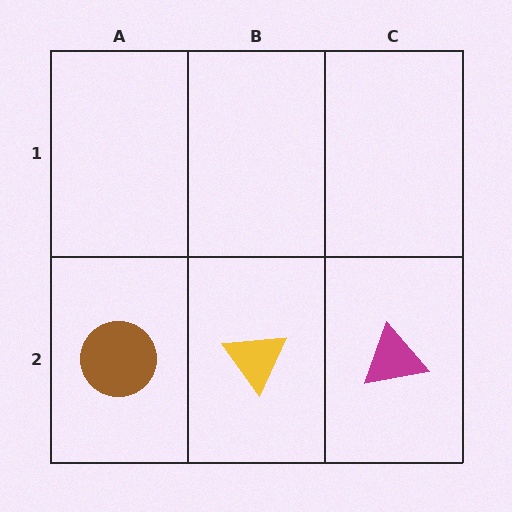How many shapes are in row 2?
3 shapes.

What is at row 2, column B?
A yellow triangle.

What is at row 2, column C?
A magenta triangle.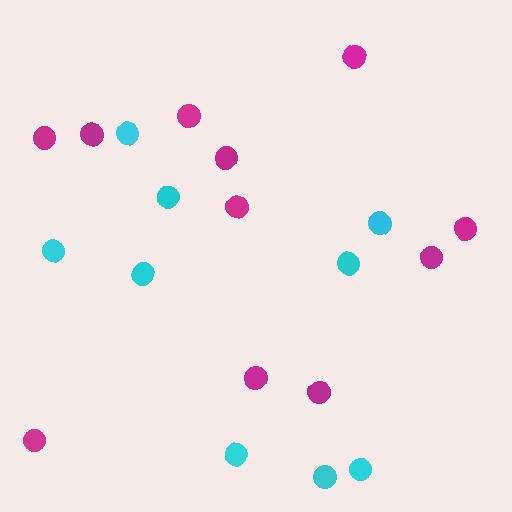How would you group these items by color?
There are 2 groups: one group of cyan circles (9) and one group of magenta circles (11).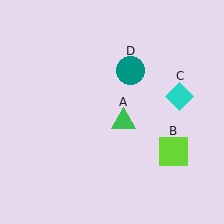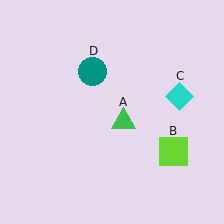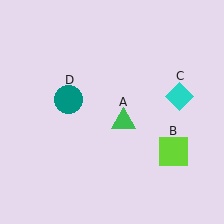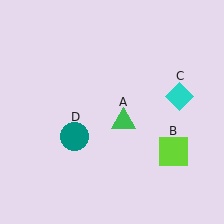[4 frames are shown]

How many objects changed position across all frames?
1 object changed position: teal circle (object D).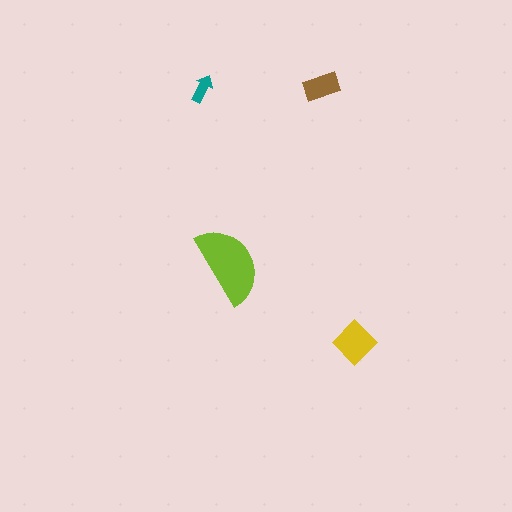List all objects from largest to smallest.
The lime semicircle, the yellow diamond, the brown rectangle, the teal arrow.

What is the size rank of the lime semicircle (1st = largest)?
1st.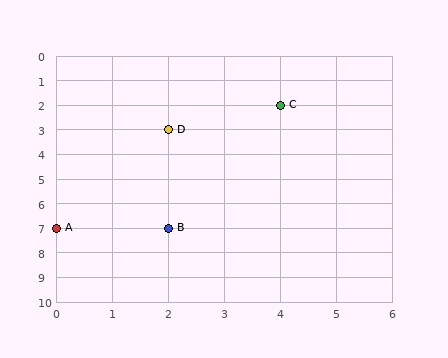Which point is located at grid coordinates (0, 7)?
Point A is at (0, 7).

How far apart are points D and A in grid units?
Points D and A are 2 columns and 4 rows apart (about 4.5 grid units diagonally).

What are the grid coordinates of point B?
Point B is at grid coordinates (2, 7).